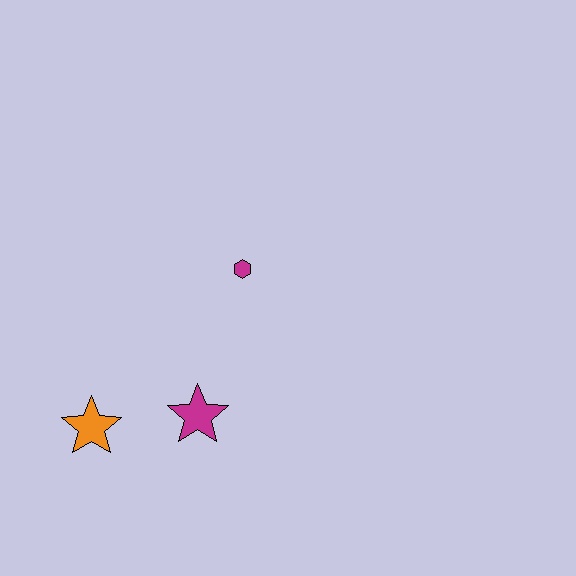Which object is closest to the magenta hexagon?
The magenta star is closest to the magenta hexagon.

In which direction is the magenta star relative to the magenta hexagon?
The magenta star is below the magenta hexagon.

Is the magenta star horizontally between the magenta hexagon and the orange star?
Yes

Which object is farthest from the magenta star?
The magenta hexagon is farthest from the magenta star.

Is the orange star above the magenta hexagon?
No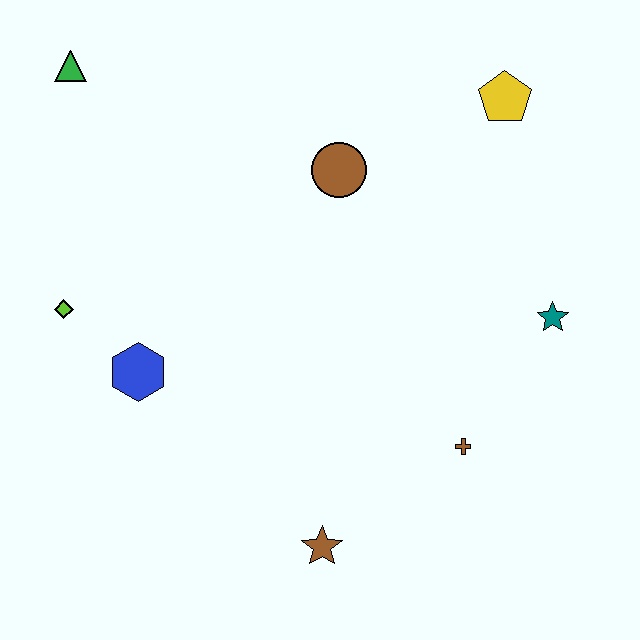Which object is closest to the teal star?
The brown cross is closest to the teal star.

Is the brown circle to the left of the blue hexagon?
No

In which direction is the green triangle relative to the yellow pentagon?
The green triangle is to the left of the yellow pentagon.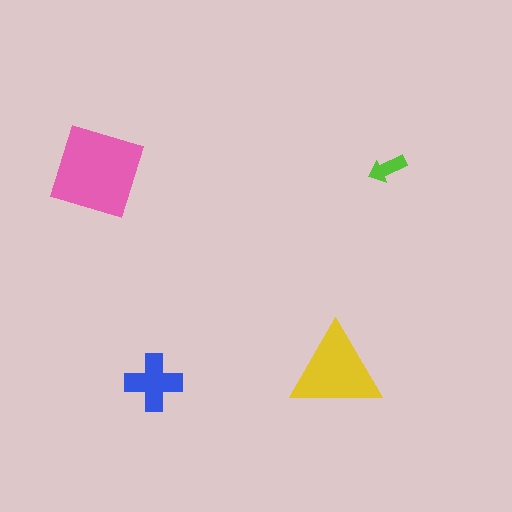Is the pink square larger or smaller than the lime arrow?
Larger.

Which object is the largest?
The pink square.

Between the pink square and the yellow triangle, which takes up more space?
The pink square.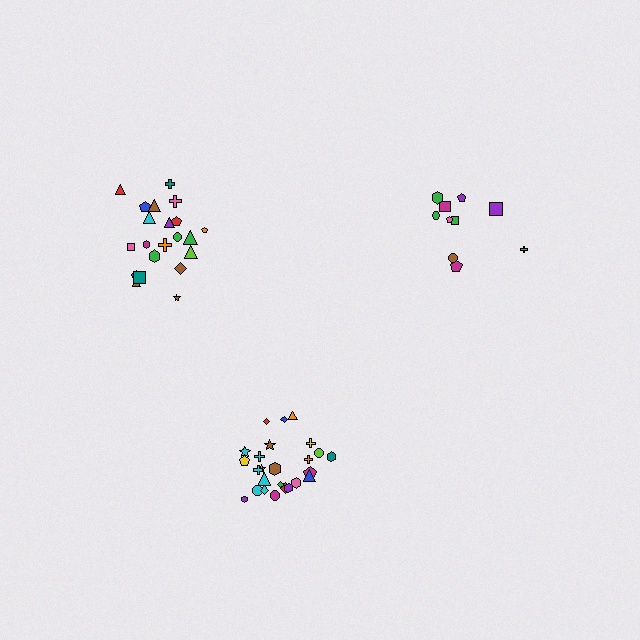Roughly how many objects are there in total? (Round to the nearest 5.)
Roughly 55 objects in total.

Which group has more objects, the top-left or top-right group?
The top-left group.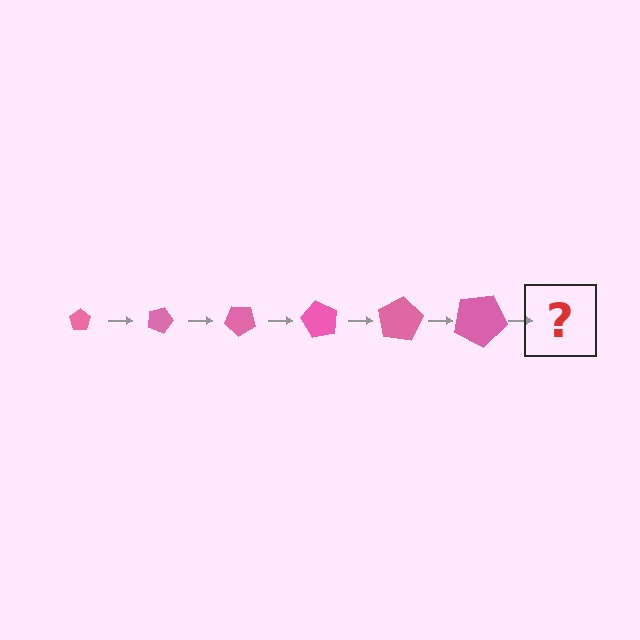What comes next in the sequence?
The next element should be a pentagon, larger than the previous one and rotated 120 degrees from the start.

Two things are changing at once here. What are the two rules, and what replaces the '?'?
The two rules are that the pentagon grows larger each step and it rotates 20 degrees each step. The '?' should be a pentagon, larger than the previous one and rotated 120 degrees from the start.